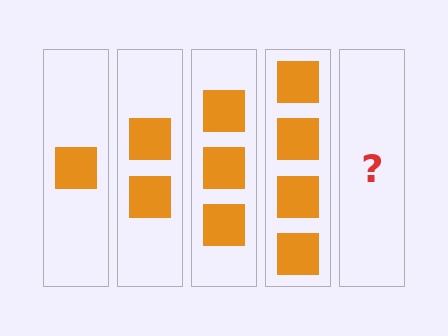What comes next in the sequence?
The next element should be 5 squares.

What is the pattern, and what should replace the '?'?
The pattern is that each step adds one more square. The '?' should be 5 squares.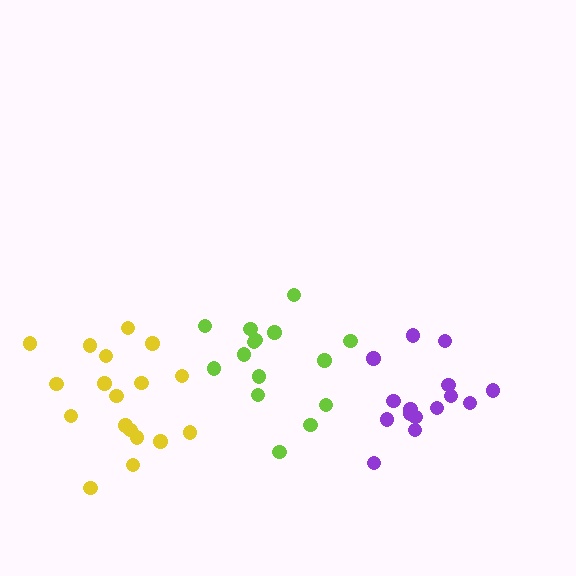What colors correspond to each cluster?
The clusters are colored: lime, purple, yellow.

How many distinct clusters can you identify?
There are 3 distinct clusters.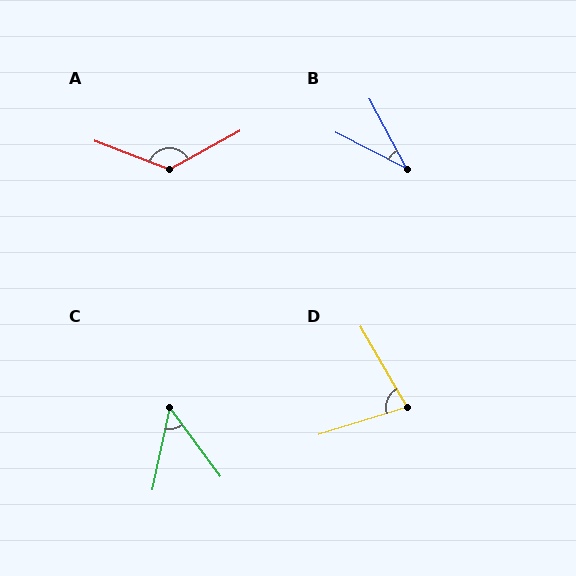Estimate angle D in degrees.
Approximately 77 degrees.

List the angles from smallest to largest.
B (35°), C (48°), D (77°), A (131°).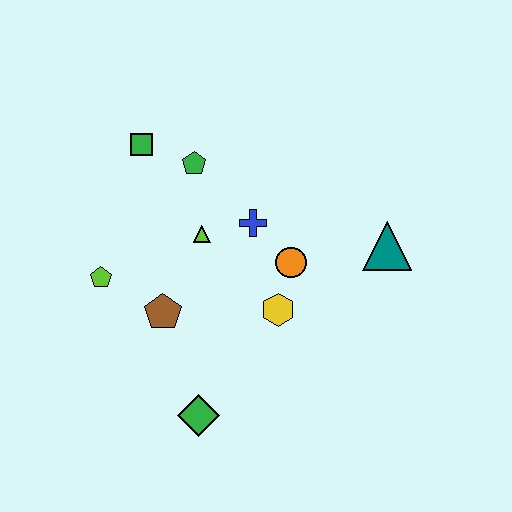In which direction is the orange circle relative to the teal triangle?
The orange circle is to the left of the teal triangle.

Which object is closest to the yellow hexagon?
The orange circle is closest to the yellow hexagon.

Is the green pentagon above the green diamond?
Yes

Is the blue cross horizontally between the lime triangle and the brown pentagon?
No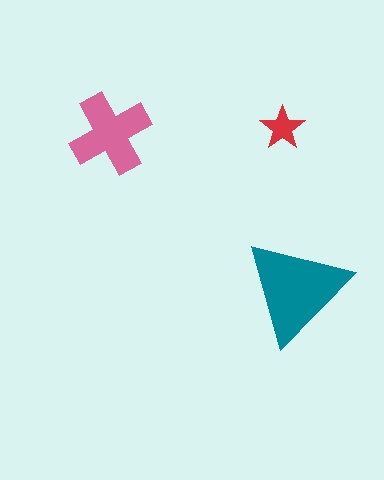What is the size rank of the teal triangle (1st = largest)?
1st.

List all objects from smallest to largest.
The red star, the pink cross, the teal triangle.